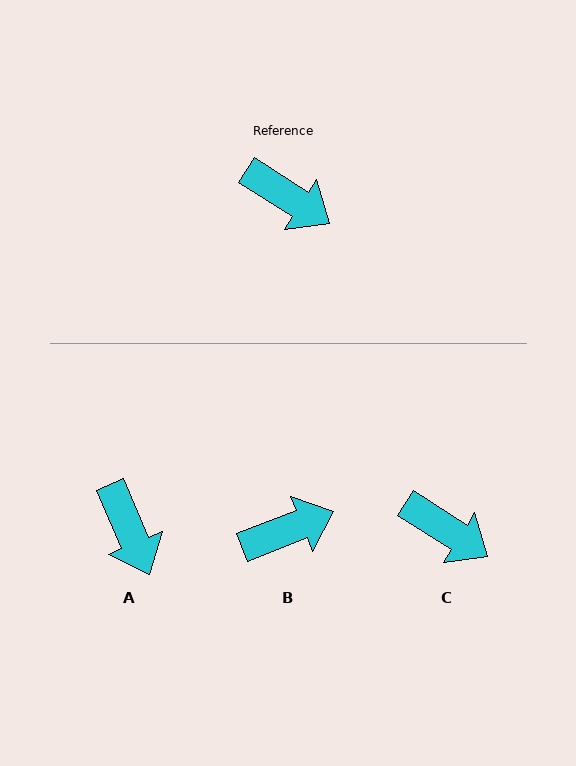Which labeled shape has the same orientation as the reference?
C.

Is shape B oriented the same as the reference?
No, it is off by about 54 degrees.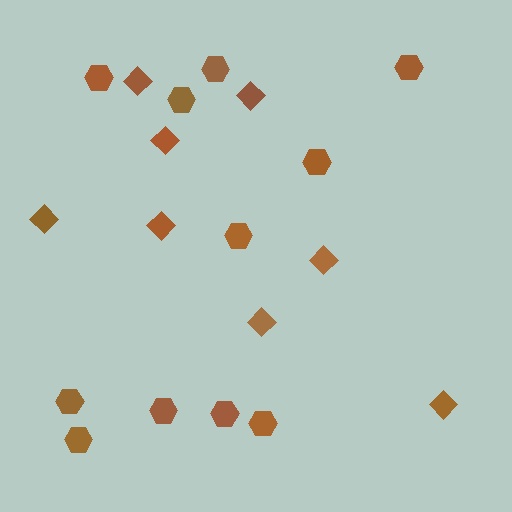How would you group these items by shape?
There are 2 groups: one group of hexagons (11) and one group of diamonds (8).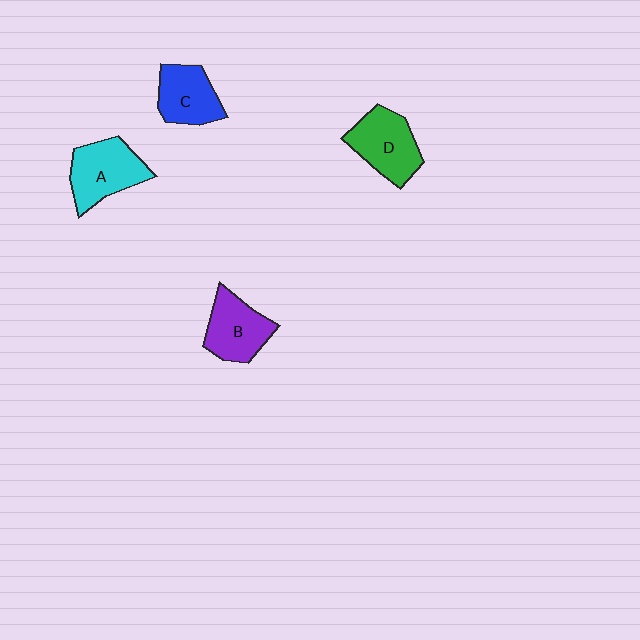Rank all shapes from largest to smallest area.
From largest to smallest: A (cyan), D (green), B (purple), C (blue).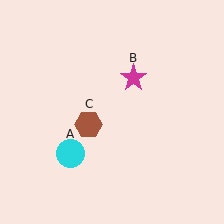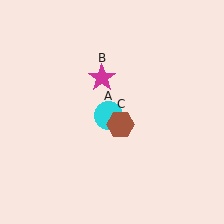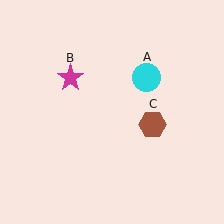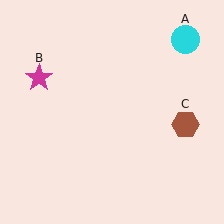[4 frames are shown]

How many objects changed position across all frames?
3 objects changed position: cyan circle (object A), magenta star (object B), brown hexagon (object C).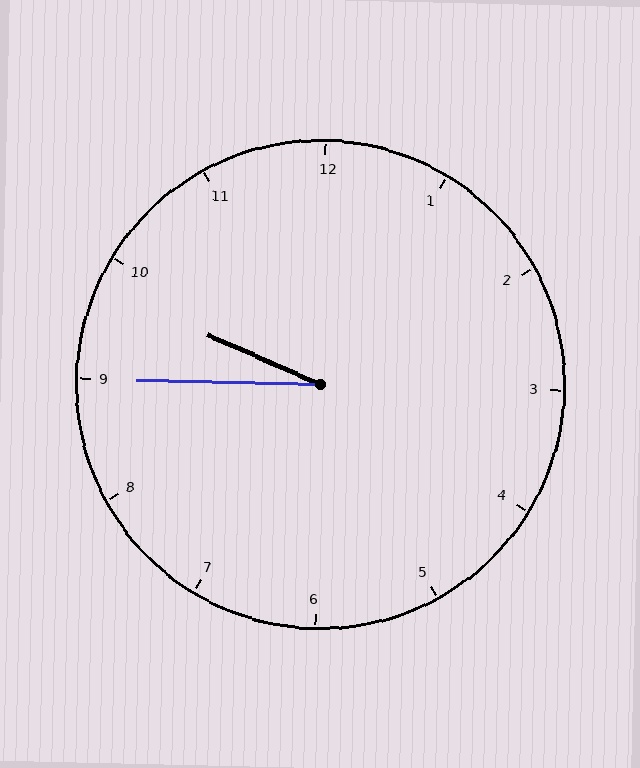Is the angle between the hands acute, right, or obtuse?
It is acute.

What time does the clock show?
9:45.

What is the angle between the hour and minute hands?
Approximately 22 degrees.